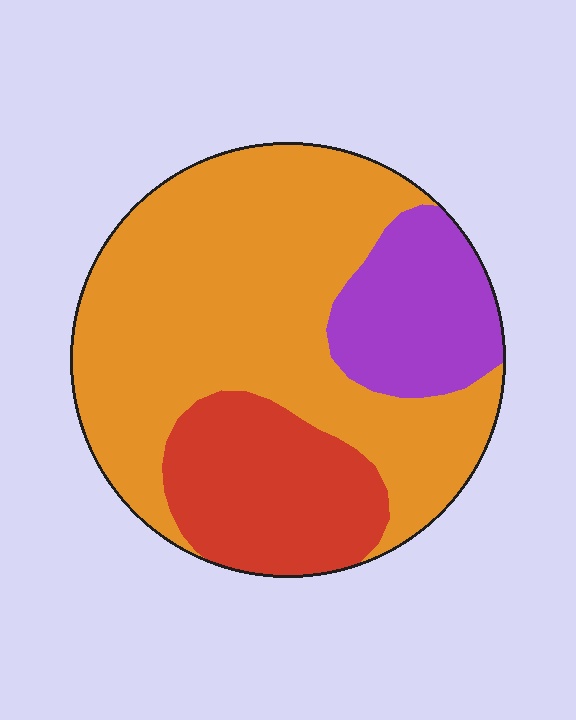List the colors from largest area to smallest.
From largest to smallest: orange, red, purple.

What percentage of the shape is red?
Red takes up less than a quarter of the shape.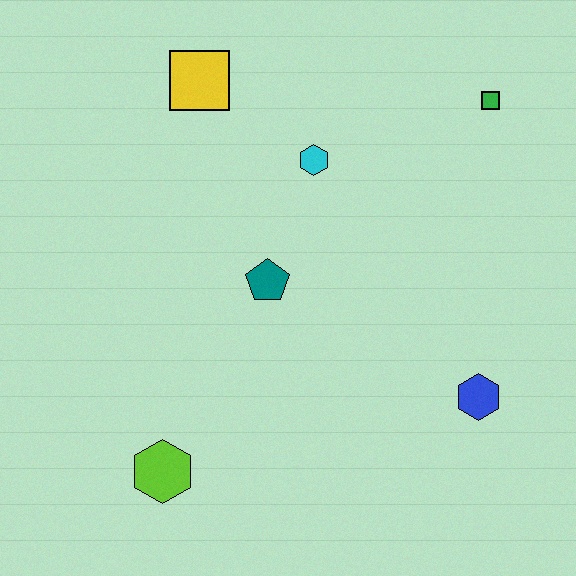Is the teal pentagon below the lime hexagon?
No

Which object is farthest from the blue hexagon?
The yellow square is farthest from the blue hexagon.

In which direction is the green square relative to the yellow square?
The green square is to the right of the yellow square.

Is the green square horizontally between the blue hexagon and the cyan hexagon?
No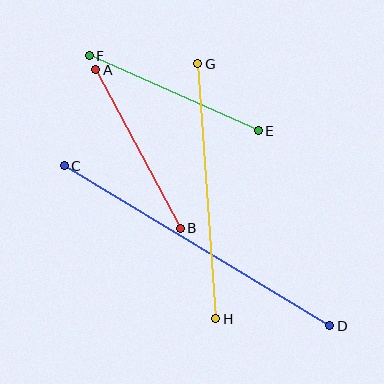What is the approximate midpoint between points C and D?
The midpoint is at approximately (197, 246) pixels.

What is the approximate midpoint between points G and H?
The midpoint is at approximately (207, 191) pixels.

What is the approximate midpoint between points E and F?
The midpoint is at approximately (174, 93) pixels.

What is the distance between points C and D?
The distance is approximately 310 pixels.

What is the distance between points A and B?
The distance is approximately 180 pixels.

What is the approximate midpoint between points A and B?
The midpoint is at approximately (138, 149) pixels.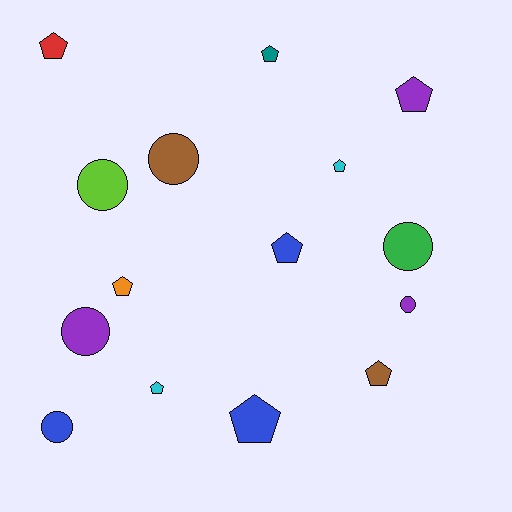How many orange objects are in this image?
There is 1 orange object.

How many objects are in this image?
There are 15 objects.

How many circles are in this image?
There are 6 circles.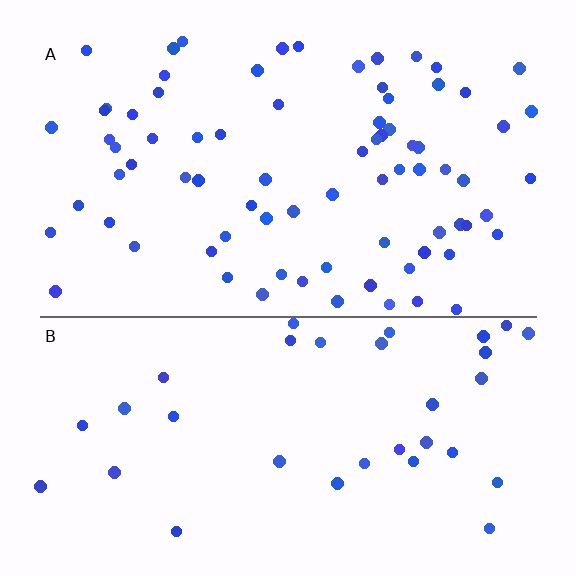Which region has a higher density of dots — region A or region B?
A (the top).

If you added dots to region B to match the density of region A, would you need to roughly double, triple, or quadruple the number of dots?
Approximately double.